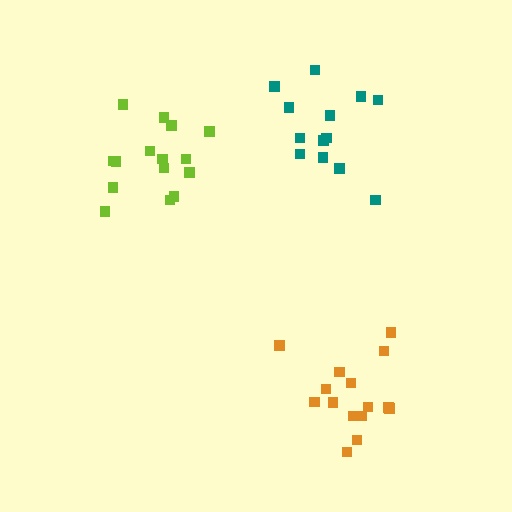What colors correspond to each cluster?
The clusters are colored: lime, teal, orange.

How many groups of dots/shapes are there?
There are 3 groups.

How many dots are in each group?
Group 1: 15 dots, Group 2: 13 dots, Group 3: 15 dots (43 total).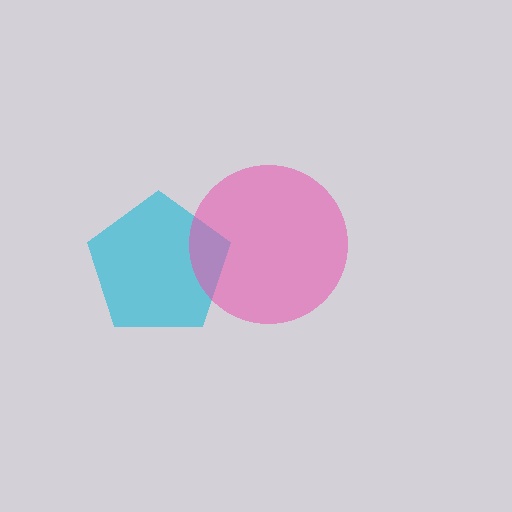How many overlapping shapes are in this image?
There are 2 overlapping shapes in the image.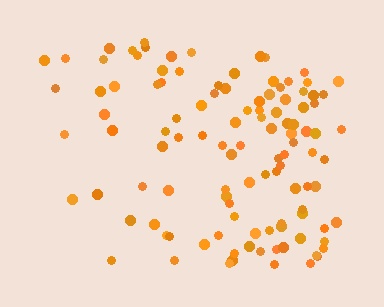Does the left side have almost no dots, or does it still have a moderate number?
Still a moderate number, just noticeably fewer than the right.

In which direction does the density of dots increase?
From left to right, with the right side densest.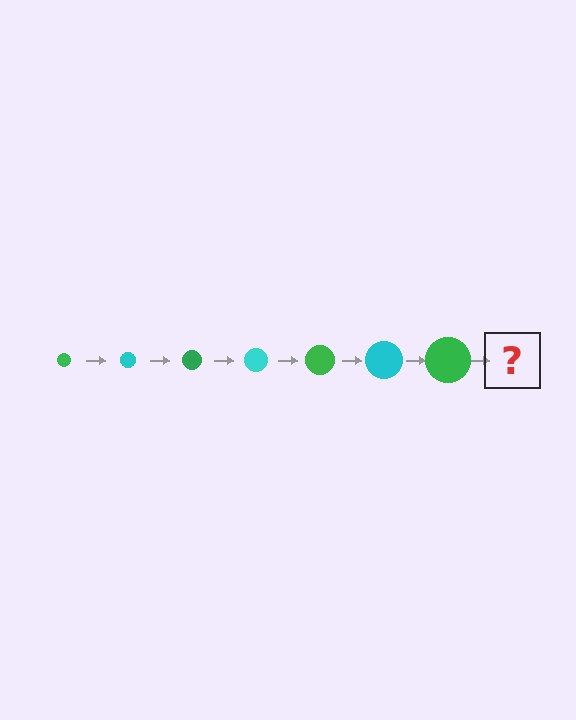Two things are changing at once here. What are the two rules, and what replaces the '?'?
The two rules are that the circle grows larger each step and the color cycles through green and cyan. The '?' should be a cyan circle, larger than the previous one.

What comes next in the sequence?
The next element should be a cyan circle, larger than the previous one.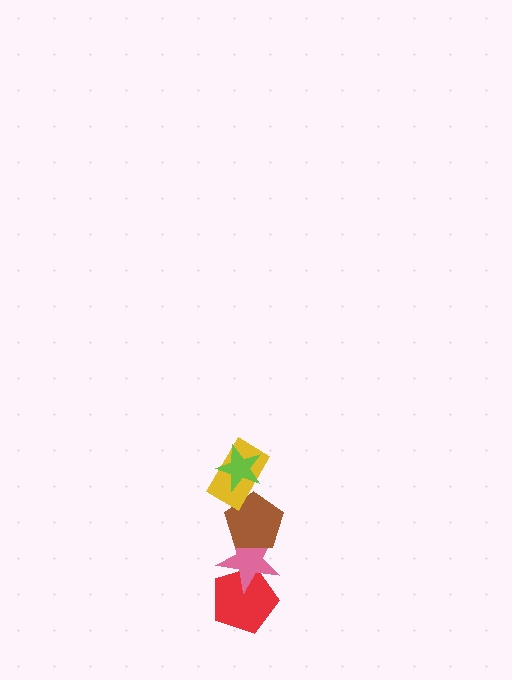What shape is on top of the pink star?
The brown pentagon is on top of the pink star.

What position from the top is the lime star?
The lime star is 1st from the top.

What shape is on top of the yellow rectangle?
The lime star is on top of the yellow rectangle.